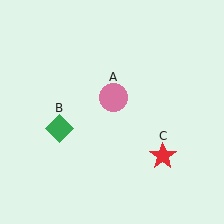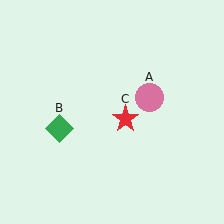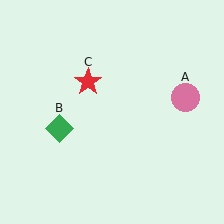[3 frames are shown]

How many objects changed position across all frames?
2 objects changed position: pink circle (object A), red star (object C).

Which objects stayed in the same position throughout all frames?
Green diamond (object B) remained stationary.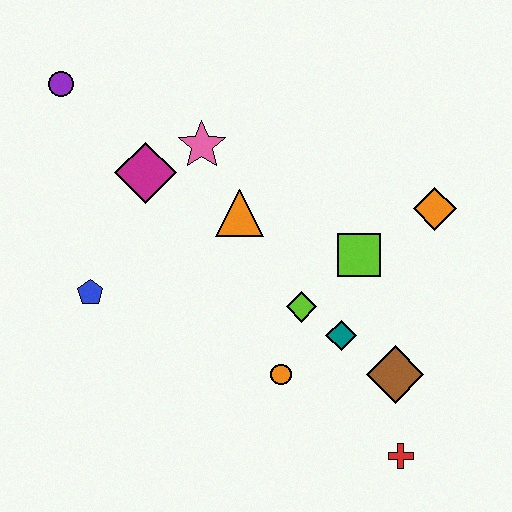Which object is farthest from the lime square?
The purple circle is farthest from the lime square.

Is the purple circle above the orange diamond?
Yes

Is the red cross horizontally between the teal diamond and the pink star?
No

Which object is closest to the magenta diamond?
The pink star is closest to the magenta diamond.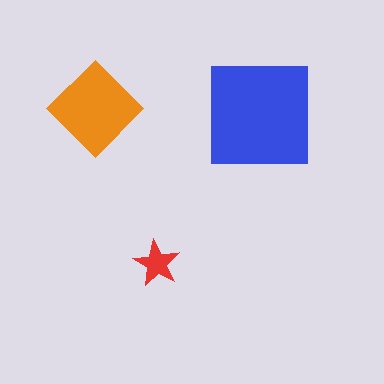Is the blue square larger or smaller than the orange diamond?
Larger.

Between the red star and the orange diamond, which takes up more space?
The orange diamond.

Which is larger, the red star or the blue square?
The blue square.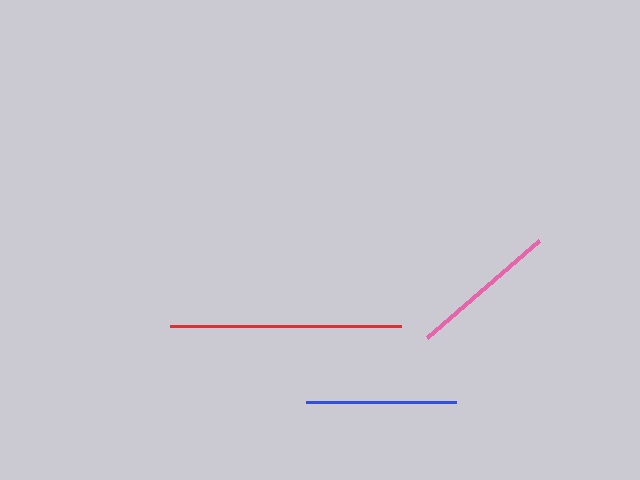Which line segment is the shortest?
The pink line is the shortest at approximately 148 pixels.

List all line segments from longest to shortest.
From longest to shortest: red, blue, pink.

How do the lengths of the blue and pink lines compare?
The blue and pink lines are approximately the same length.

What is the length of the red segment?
The red segment is approximately 231 pixels long.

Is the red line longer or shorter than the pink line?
The red line is longer than the pink line.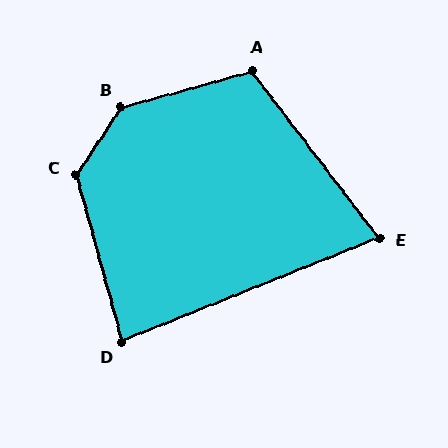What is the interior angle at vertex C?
Approximately 131 degrees (obtuse).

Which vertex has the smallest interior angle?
E, at approximately 75 degrees.